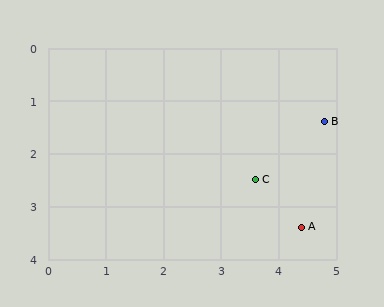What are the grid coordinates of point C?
Point C is at approximately (3.6, 2.5).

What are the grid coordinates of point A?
Point A is at approximately (4.4, 3.4).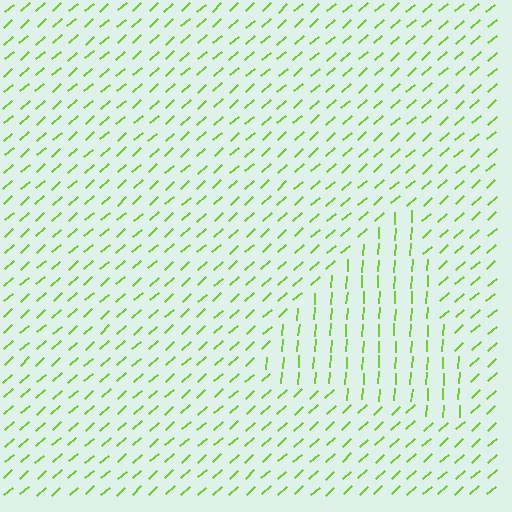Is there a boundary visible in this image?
Yes, there is a texture boundary formed by a change in line orientation.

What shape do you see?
I see a triangle.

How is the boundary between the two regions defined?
The boundary is defined purely by a change in line orientation (approximately 45 degrees difference). All lines are the same color and thickness.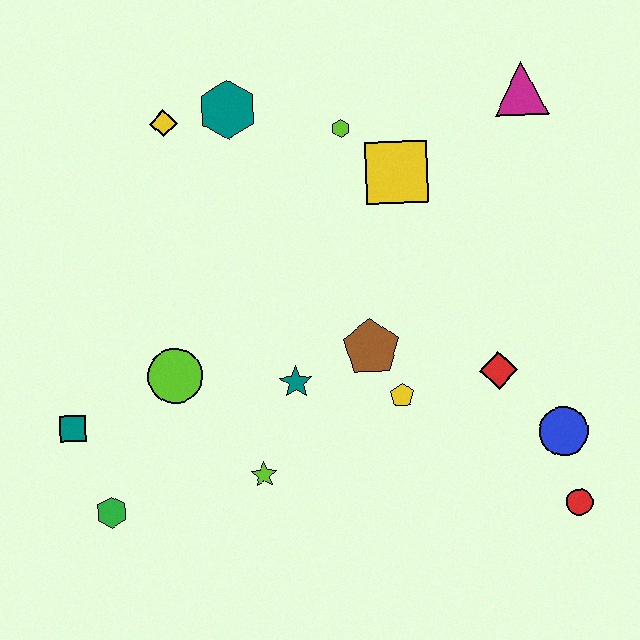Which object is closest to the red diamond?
The blue circle is closest to the red diamond.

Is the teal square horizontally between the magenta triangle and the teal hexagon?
No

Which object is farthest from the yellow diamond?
The red circle is farthest from the yellow diamond.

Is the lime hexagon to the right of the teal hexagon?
Yes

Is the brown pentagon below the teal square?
No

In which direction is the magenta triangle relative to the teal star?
The magenta triangle is above the teal star.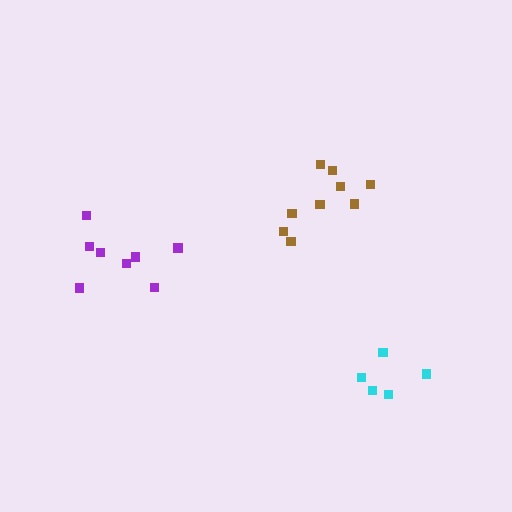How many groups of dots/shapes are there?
There are 3 groups.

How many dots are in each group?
Group 1: 5 dots, Group 2: 8 dots, Group 3: 9 dots (22 total).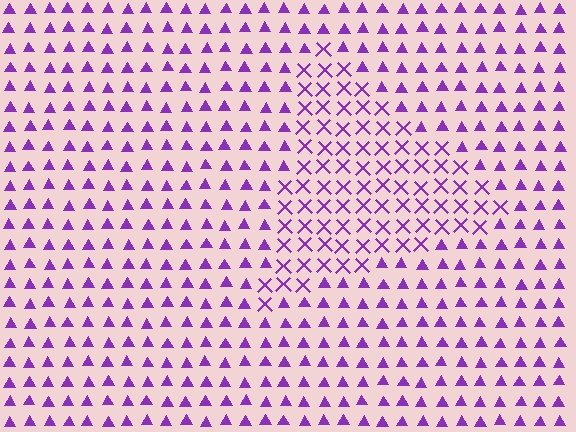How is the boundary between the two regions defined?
The boundary is defined by a change in element shape: X marks inside vs. triangles outside. All elements share the same color and spacing.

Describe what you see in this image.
The image is filled with small purple elements arranged in a uniform grid. A triangle-shaped region contains X marks, while the surrounding area contains triangles. The boundary is defined purely by the change in element shape.